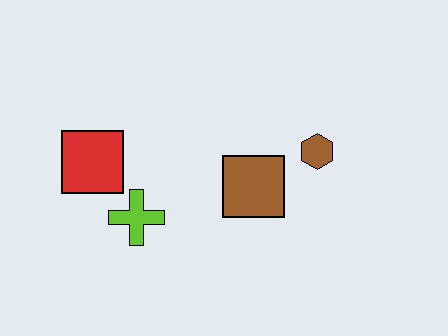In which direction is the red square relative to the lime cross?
The red square is above the lime cross.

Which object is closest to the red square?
The lime cross is closest to the red square.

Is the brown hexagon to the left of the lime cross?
No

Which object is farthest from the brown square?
The red square is farthest from the brown square.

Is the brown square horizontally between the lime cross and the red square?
No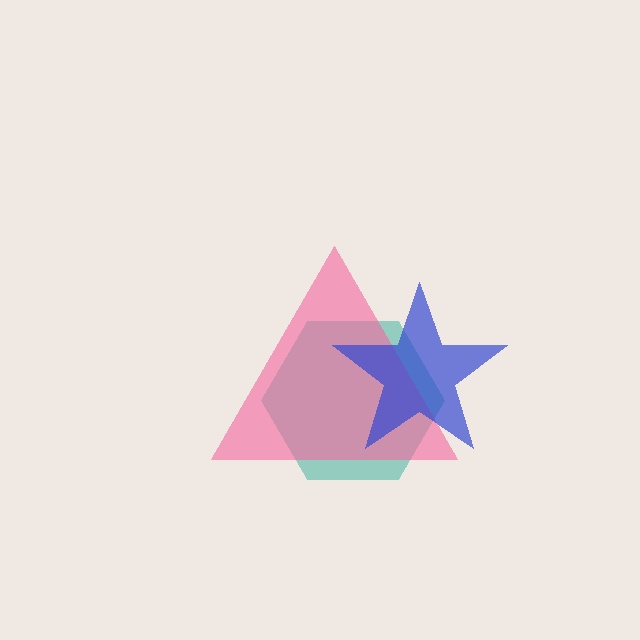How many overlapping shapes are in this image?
There are 3 overlapping shapes in the image.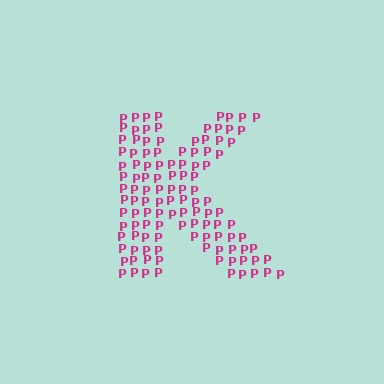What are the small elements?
The small elements are letter P's.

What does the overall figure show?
The overall figure shows the letter K.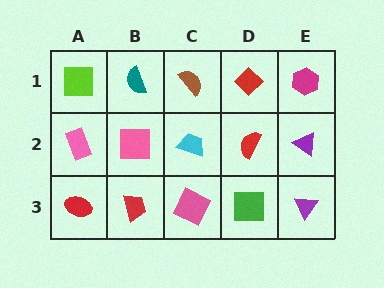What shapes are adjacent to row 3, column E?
A purple triangle (row 2, column E), a green square (row 3, column D).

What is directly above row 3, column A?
A pink rectangle.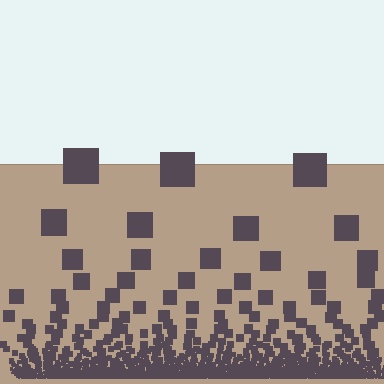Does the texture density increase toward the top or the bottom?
Density increases toward the bottom.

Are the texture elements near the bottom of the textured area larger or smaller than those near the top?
Smaller. The gradient is inverted — elements near the bottom are smaller and denser.